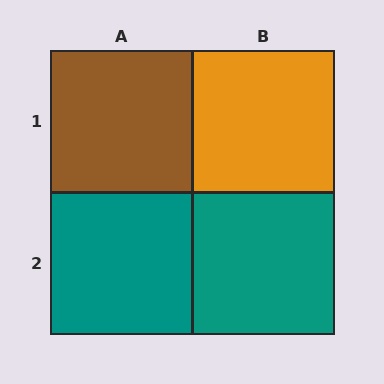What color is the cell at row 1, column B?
Orange.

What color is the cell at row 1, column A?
Brown.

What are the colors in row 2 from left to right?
Teal, teal.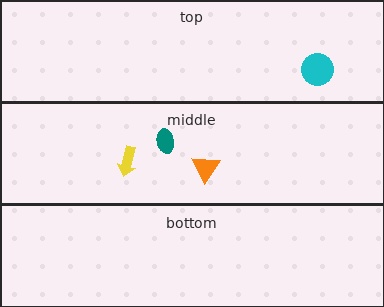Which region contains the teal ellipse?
The middle region.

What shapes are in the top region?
The cyan circle.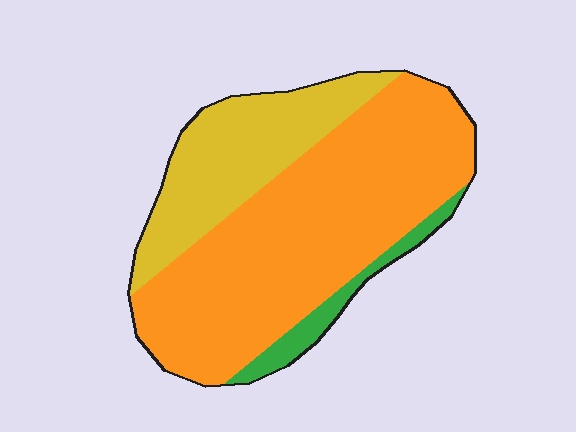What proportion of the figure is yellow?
Yellow covers around 30% of the figure.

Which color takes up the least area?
Green, at roughly 5%.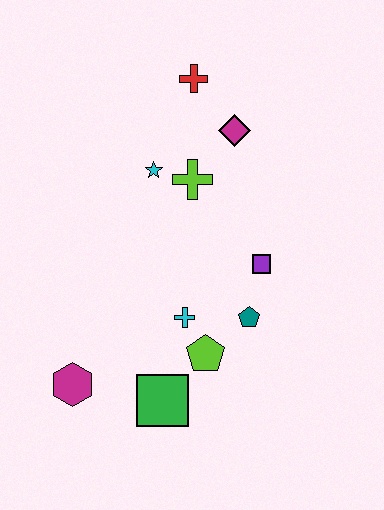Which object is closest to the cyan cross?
The lime pentagon is closest to the cyan cross.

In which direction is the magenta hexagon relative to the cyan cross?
The magenta hexagon is to the left of the cyan cross.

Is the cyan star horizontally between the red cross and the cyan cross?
No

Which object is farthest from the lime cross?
The magenta hexagon is farthest from the lime cross.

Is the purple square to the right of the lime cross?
Yes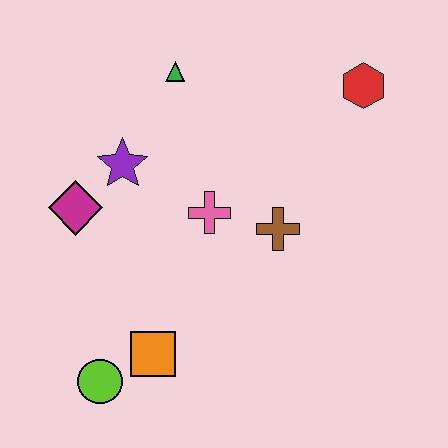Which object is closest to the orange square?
The lime circle is closest to the orange square.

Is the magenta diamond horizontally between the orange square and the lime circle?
No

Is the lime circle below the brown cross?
Yes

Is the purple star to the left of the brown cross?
Yes